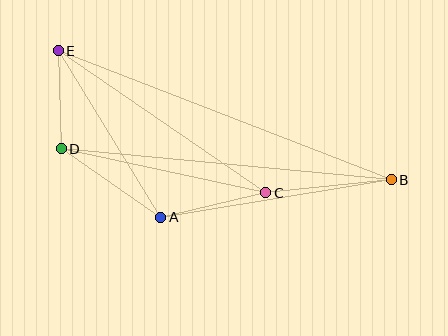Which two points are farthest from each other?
Points B and E are farthest from each other.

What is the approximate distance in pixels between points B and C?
The distance between B and C is approximately 126 pixels.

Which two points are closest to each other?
Points D and E are closest to each other.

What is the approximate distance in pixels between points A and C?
The distance between A and C is approximately 108 pixels.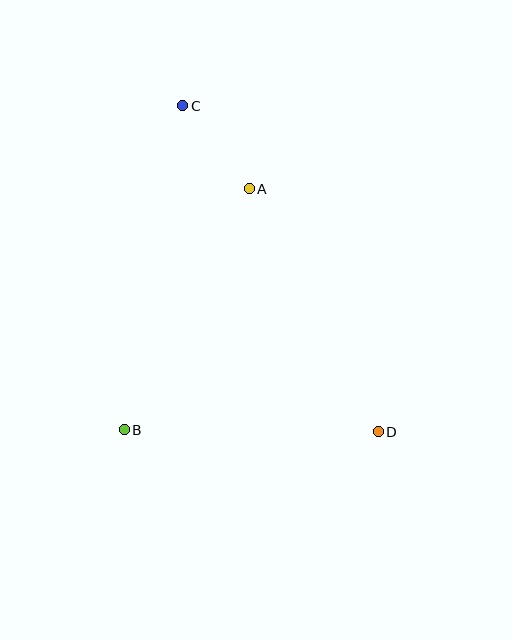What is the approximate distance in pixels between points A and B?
The distance between A and B is approximately 271 pixels.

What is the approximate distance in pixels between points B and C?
The distance between B and C is approximately 329 pixels.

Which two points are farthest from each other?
Points C and D are farthest from each other.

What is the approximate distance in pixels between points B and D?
The distance between B and D is approximately 254 pixels.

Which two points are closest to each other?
Points A and C are closest to each other.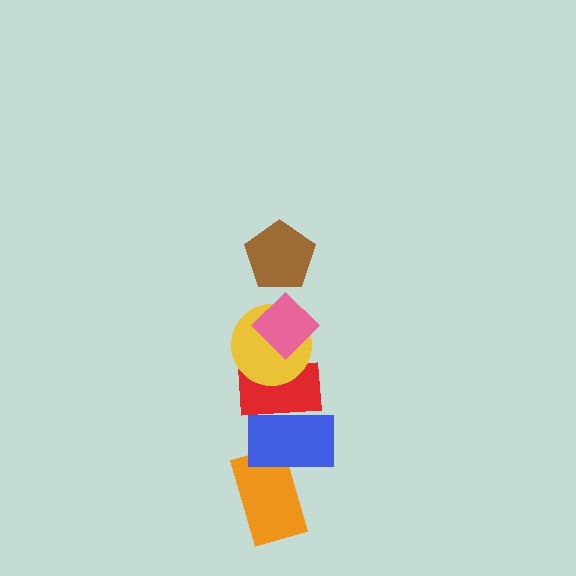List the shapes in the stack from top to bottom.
From top to bottom: the brown pentagon, the pink diamond, the yellow circle, the red rectangle, the blue rectangle, the orange rectangle.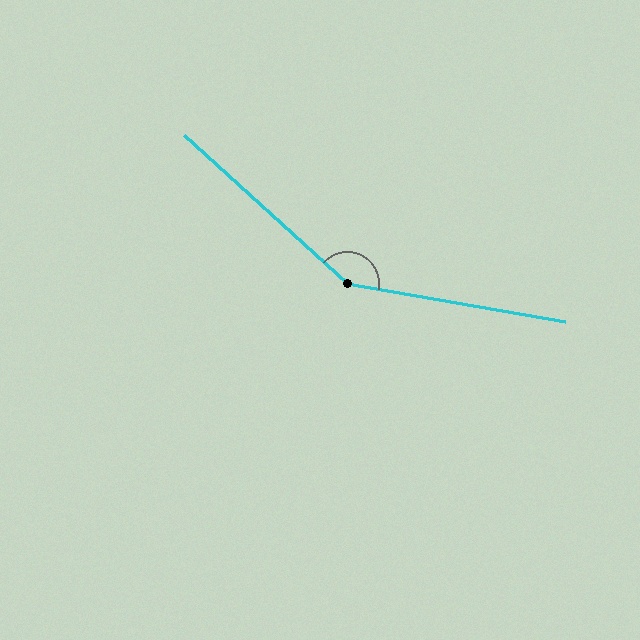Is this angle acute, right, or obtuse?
It is obtuse.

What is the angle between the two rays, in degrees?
Approximately 147 degrees.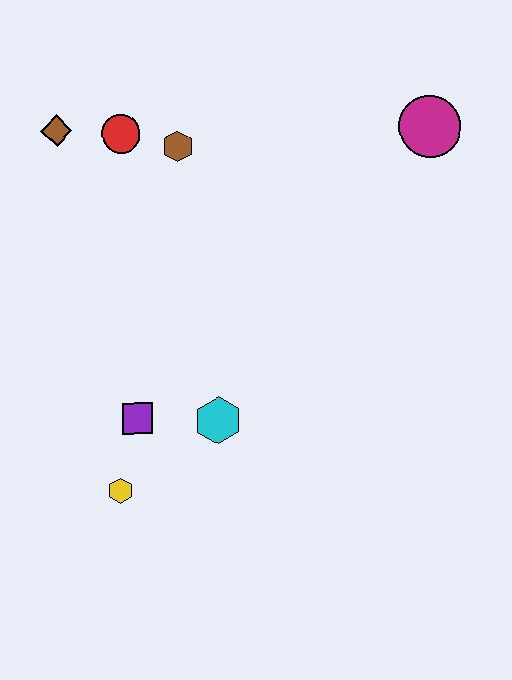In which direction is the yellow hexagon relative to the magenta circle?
The yellow hexagon is below the magenta circle.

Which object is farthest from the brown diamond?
The magenta circle is farthest from the brown diamond.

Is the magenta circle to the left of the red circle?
No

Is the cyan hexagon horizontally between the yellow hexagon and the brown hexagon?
No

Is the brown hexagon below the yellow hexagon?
No